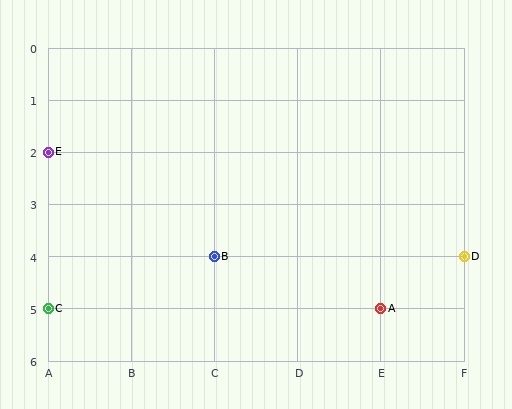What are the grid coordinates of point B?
Point B is at grid coordinates (C, 4).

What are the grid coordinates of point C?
Point C is at grid coordinates (A, 5).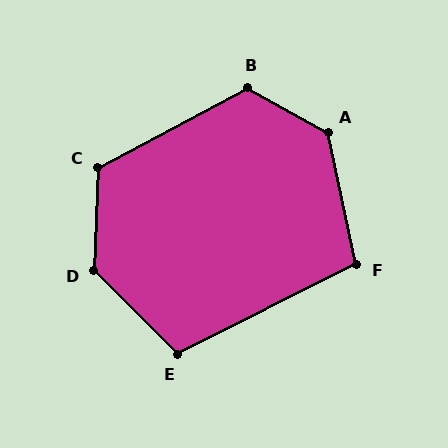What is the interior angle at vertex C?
Approximately 120 degrees (obtuse).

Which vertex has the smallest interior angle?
F, at approximately 105 degrees.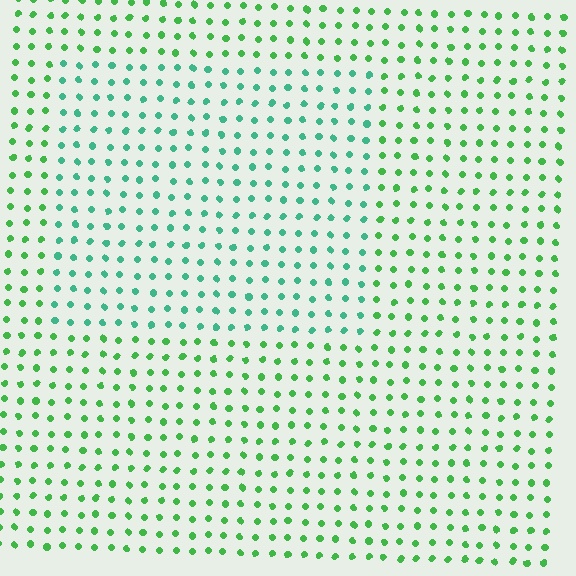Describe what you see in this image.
The image is filled with small green elements in a uniform arrangement. A rectangle-shaped region is visible where the elements are tinted to a slightly different hue, forming a subtle color boundary.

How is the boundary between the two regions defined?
The boundary is defined purely by a slight shift in hue (about 34 degrees). Spacing, size, and orientation are identical on both sides.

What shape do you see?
I see a rectangle.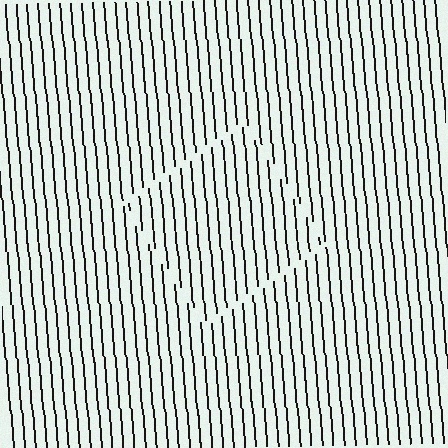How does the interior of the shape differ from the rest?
The interior of the shape contains the same grating, shifted by half a period — the contour is defined by the phase discontinuity where line-ends from the inner and outer gratings abut.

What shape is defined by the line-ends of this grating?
An illusory square. The interior of the shape contains the same grating, shifted by half a period — the contour is defined by the phase discontinuity where line-ends from the inner and outer gratings abut.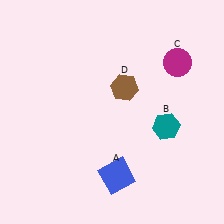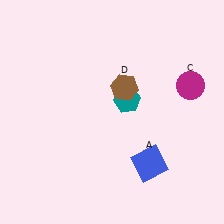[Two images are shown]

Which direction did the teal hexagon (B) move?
The teal hexagon (B) moved left.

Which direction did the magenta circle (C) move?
The magenta circle (C) moved down.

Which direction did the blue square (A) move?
The blue square (A) moved right.